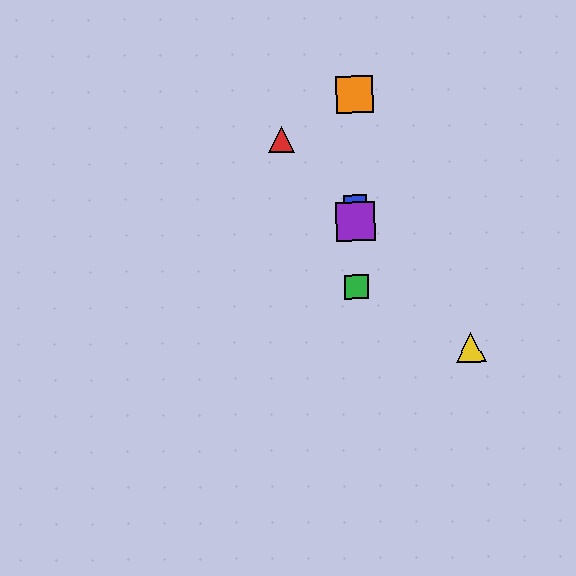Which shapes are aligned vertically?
The blue square, the green square, the purple square, the orange square are aligned vertically.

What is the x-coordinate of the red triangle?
The red triangle is at x≈281.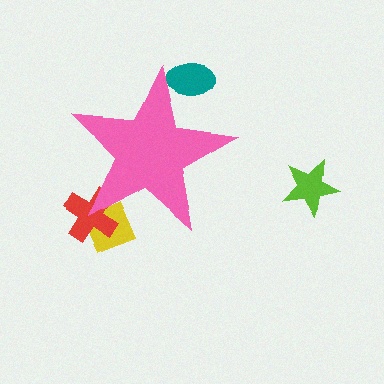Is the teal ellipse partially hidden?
Yes, the teal ellipse is partially hidden behind the pink star.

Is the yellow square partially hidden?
Yes, the yellow square is partially hidden behind the pink star.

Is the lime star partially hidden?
No, the lime star is fully visible.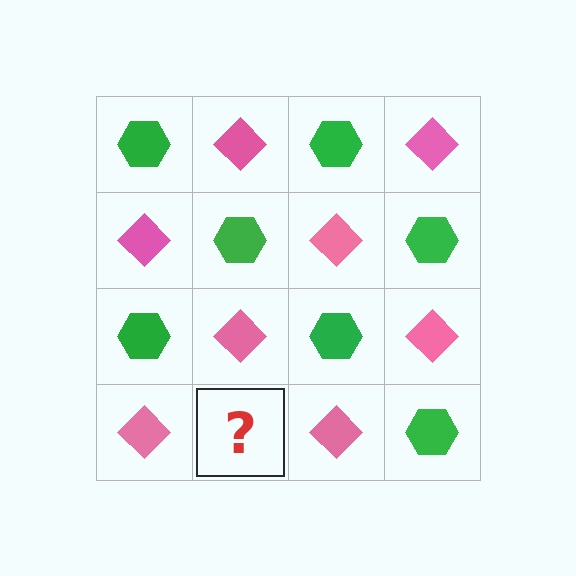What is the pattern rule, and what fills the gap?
The rule is that it alternates green hexagon and pink diamond in a checkerboard pattern. The gap should be filled with a green hexagon.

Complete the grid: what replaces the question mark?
The question mark should be replaced with a green hexagon.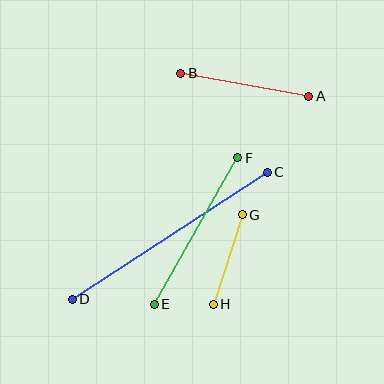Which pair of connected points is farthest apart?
Points C and D are farthest apart.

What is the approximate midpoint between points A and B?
The midpoint is at approximately (245, 85) pixels.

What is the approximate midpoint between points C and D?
The midpoint is at approximately (170, 236) pixels.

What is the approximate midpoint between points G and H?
The midpoint is at approximately (228, 259) pixels.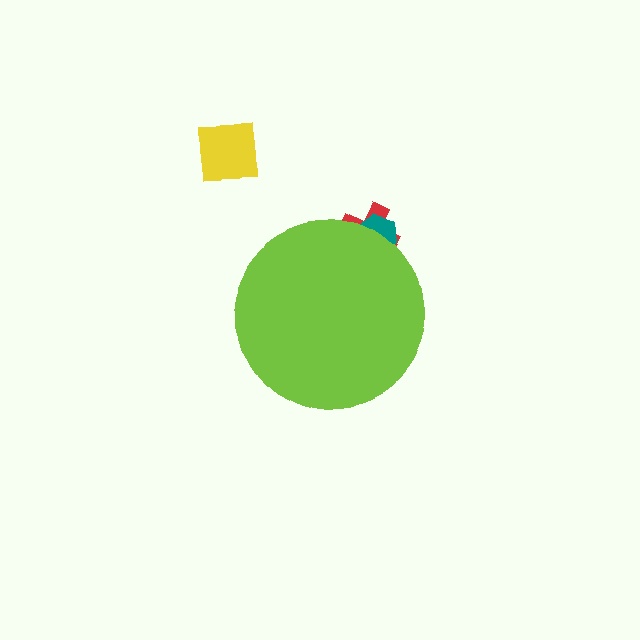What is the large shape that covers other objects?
A lime circle.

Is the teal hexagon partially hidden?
Yes, the teal hexagon is partially hidden behind the lime circle.